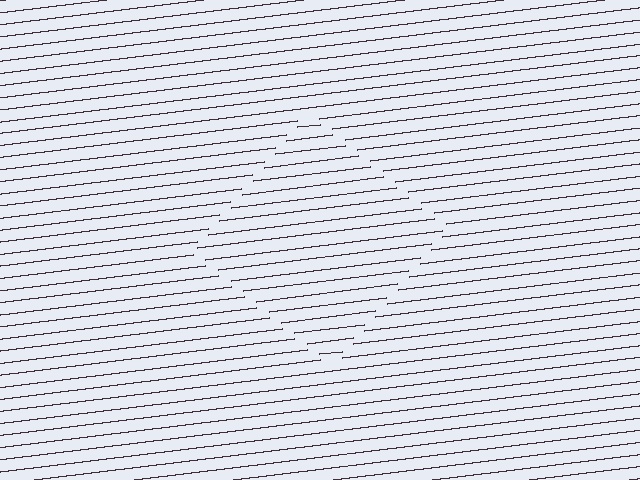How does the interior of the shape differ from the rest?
The interior of the shape contains the same grating, shifted by half a period — the contour is defined by the phase discontinuity where line-ends from the inner and outer gratings abut.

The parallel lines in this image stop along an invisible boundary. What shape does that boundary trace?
An illusory square. The interior of the shape contains the same grating, shifted by half a period — the contour is defined by the phase discontinuity where line-ends from the inner and outer gratings abut.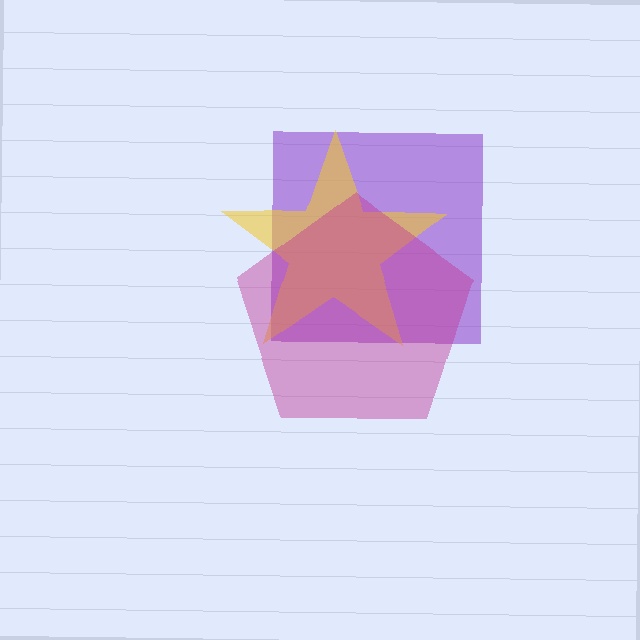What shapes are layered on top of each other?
The layered shapes are: a purple square, a yellow star, a magenta pentagon.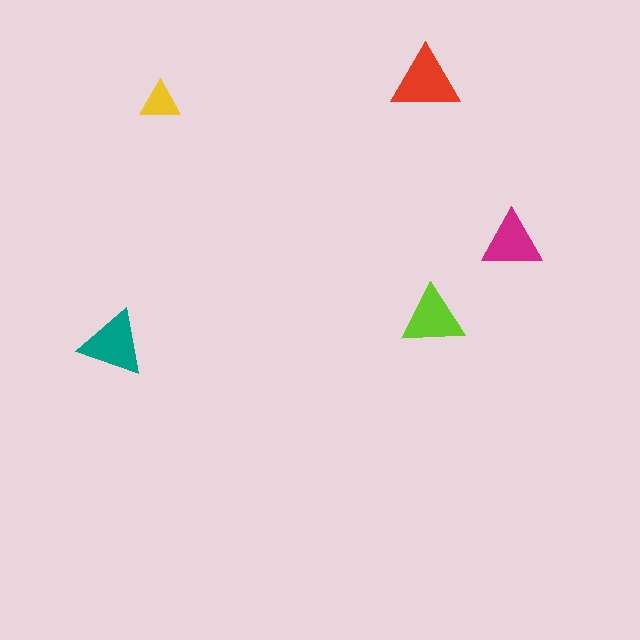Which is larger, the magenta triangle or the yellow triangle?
The magenta one.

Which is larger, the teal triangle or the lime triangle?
The teal one.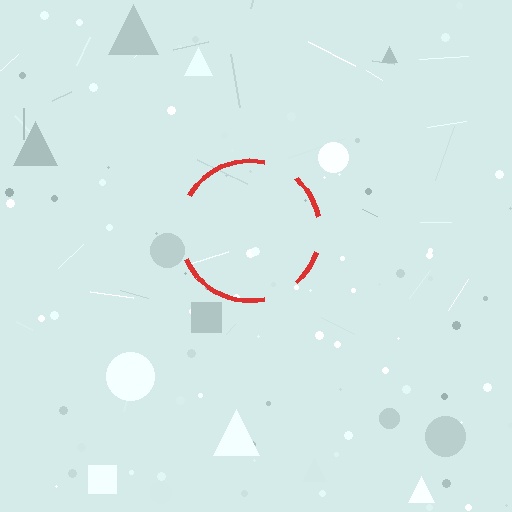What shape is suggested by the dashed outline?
The dashed outline suggests a circle.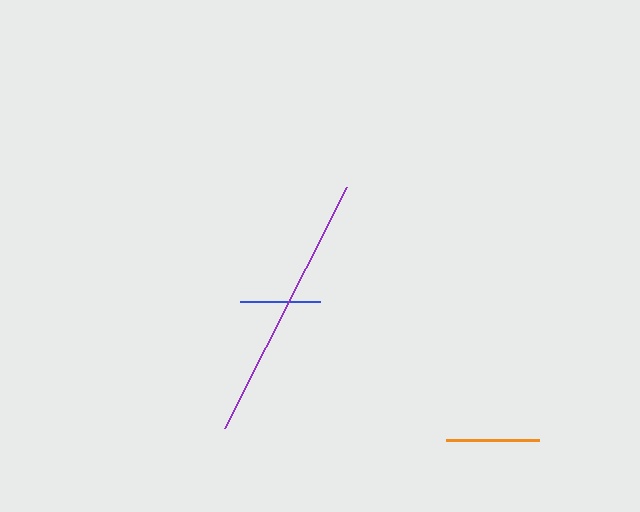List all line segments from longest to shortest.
From longest to shortest: purple, orange, blue.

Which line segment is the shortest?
The blue line is the shortest at approximately 80 pixels.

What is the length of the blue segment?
The blue segment is approximately 80 pixels long.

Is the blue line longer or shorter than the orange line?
The orange line is longer than the blue line.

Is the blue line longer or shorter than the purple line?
The purple line is longer than the blue line.